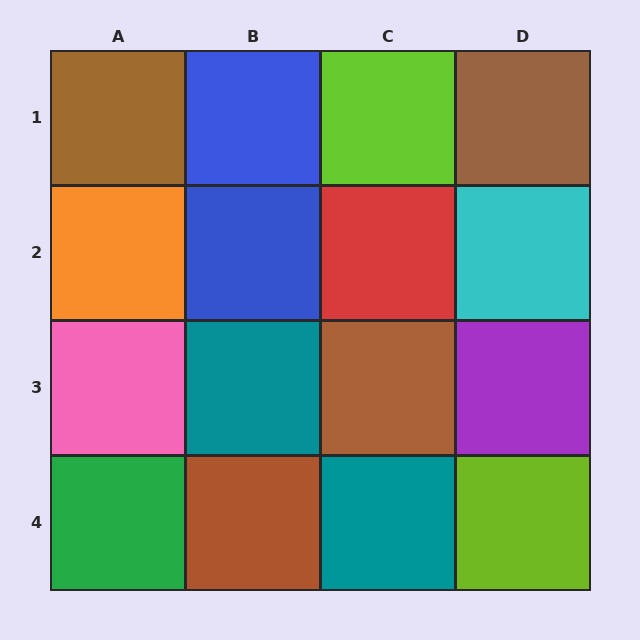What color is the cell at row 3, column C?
Brown.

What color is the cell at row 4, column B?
Brown.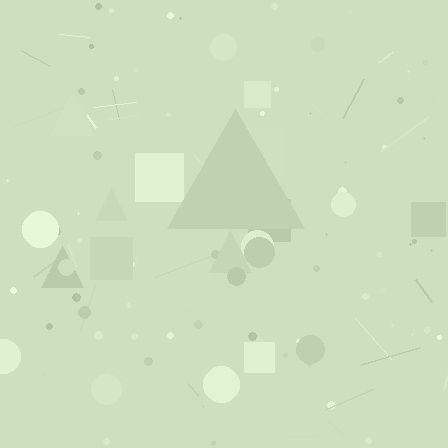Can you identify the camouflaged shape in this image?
The camouflaged shape is a triangle.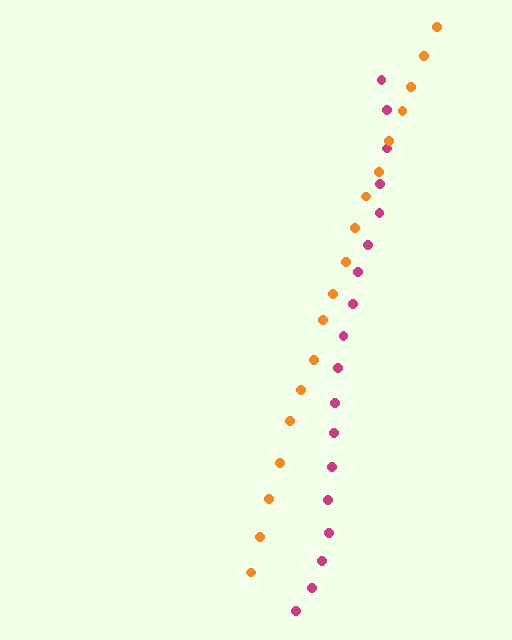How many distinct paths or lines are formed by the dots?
There are 2 distinct paths.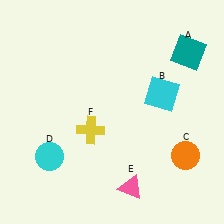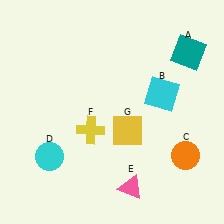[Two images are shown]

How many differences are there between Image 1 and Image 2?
There is 1 difference between the two images.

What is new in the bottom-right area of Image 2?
A yellow square (G) was added in the bottom-right area of Image 2.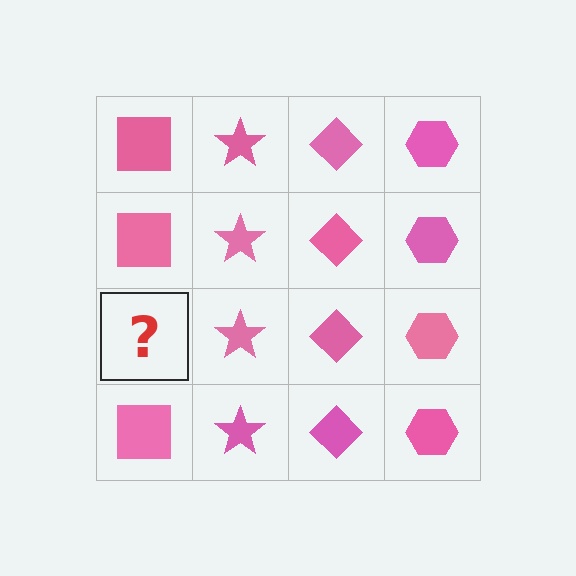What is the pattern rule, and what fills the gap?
The rule is that each column has a consistent shape. The gap should be filled with a pink square.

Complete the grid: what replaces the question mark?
The question mark should be replaced with a pink square.